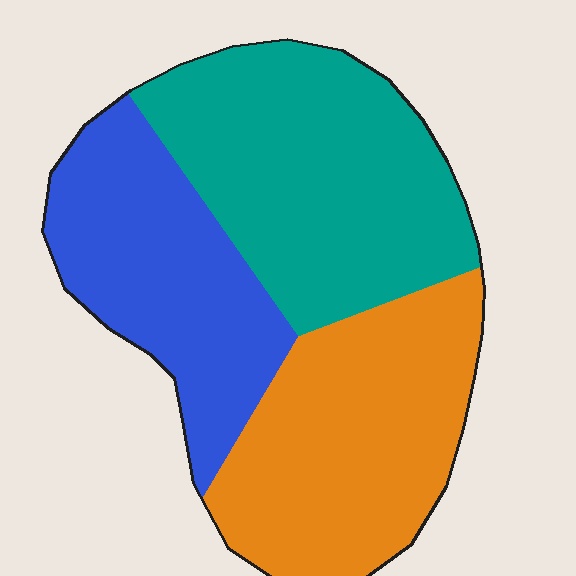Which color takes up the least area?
Blue, at roughly 30%.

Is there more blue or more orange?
Orange.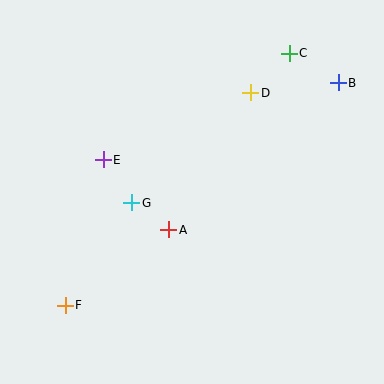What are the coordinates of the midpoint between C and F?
The midpoint between C and F is at (177, 179).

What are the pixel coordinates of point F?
Point F is at (65, 305).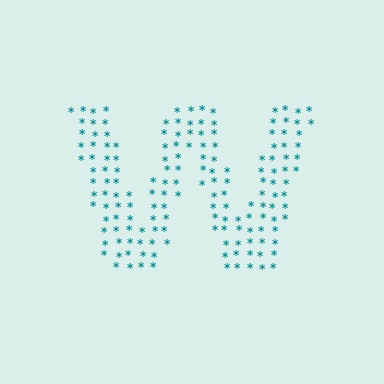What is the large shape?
The large shape is the letter W.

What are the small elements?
The small elements are asterisks.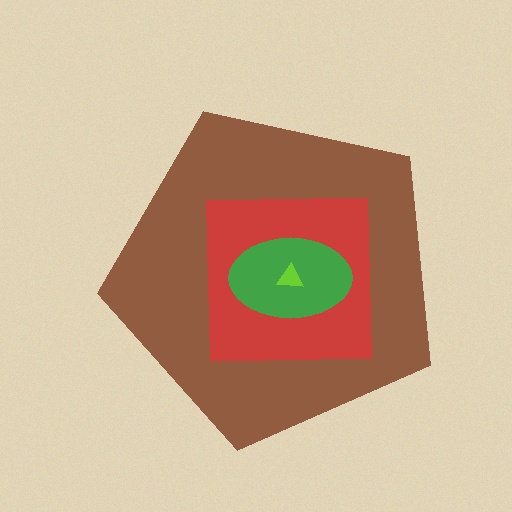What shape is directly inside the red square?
The green ellipse.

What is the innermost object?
The lime triangle.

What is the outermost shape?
The brown pentagon.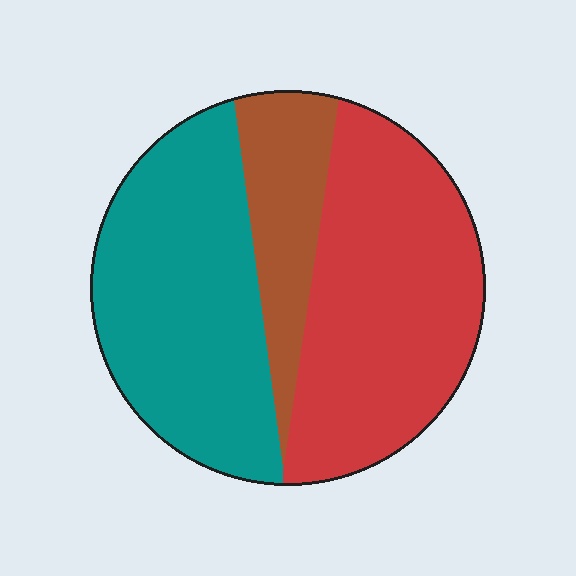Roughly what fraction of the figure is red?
Red covers roughly 45% of the figure.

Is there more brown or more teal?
Teal.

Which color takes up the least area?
Brown, at roughly 15%.